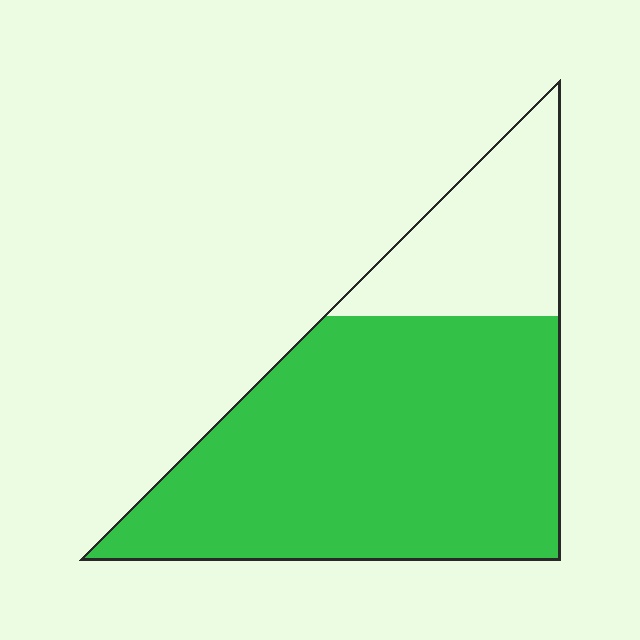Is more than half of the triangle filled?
Yes.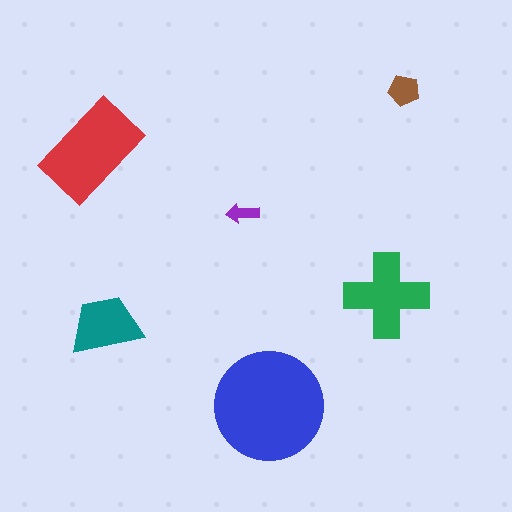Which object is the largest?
The blue circle.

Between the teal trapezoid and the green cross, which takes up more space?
The green cross.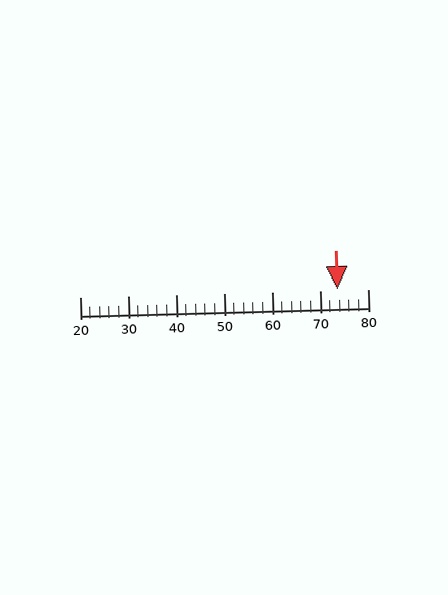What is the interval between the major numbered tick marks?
The major tick marks are spaced 10 units apart.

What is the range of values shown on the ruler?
The ruler shows values from 20 to 80.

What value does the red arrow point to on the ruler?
The red arrow points to approximately 74.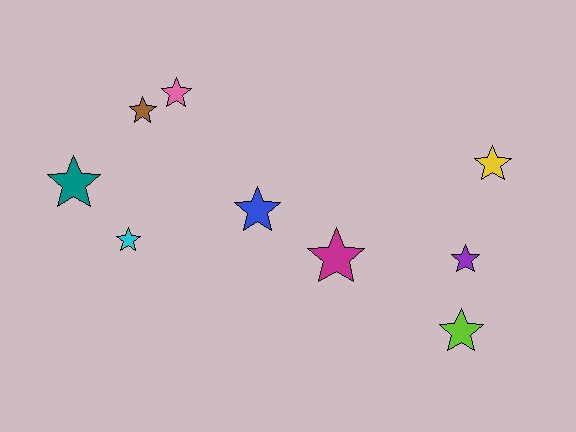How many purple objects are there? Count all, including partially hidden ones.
There is 1 purple object.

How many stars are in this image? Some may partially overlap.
There are 9 stars.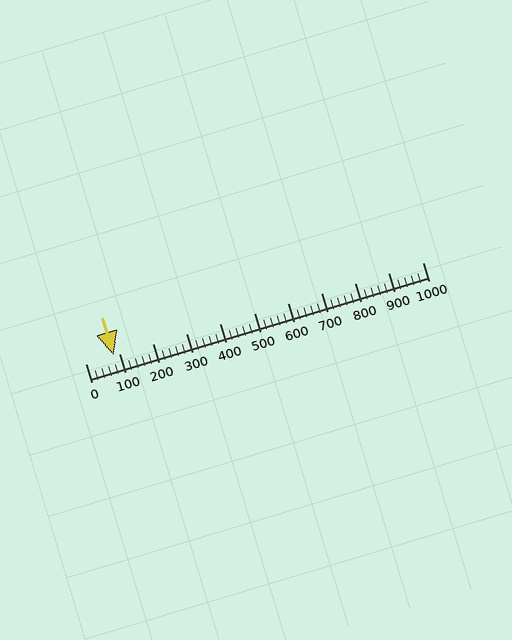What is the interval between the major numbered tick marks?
The major tick marks are spaced 100 units apart.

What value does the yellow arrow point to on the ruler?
The yellow arrow points to approximately 83.